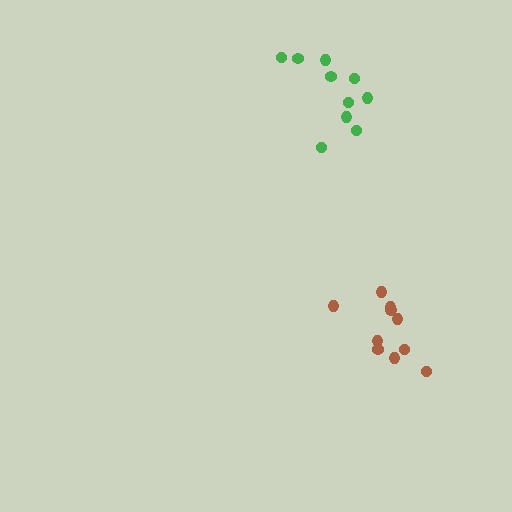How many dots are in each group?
Group 1: 10 dots, Group 2: 10 dots (20 total).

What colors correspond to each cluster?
The clusters are colored: green, brown.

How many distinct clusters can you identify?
There are 2 distinct clusters.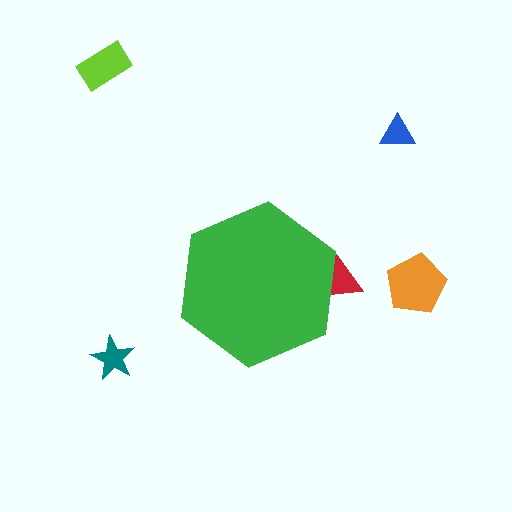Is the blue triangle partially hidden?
No, the blue triangle is fully visible.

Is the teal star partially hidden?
No, the teal star is fully visible.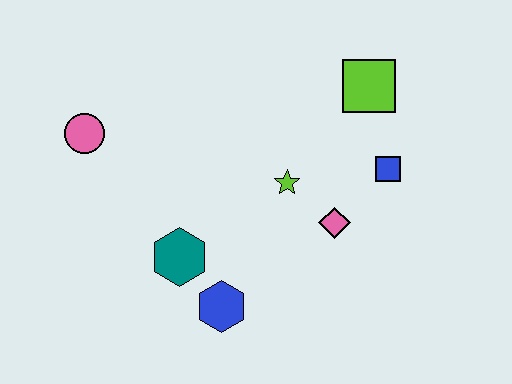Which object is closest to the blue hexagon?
The teal hexagon is closest to the blue hexagon.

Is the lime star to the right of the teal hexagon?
Yes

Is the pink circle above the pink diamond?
Yes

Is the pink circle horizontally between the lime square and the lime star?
No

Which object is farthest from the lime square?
The pink circle is farthest from the lime square.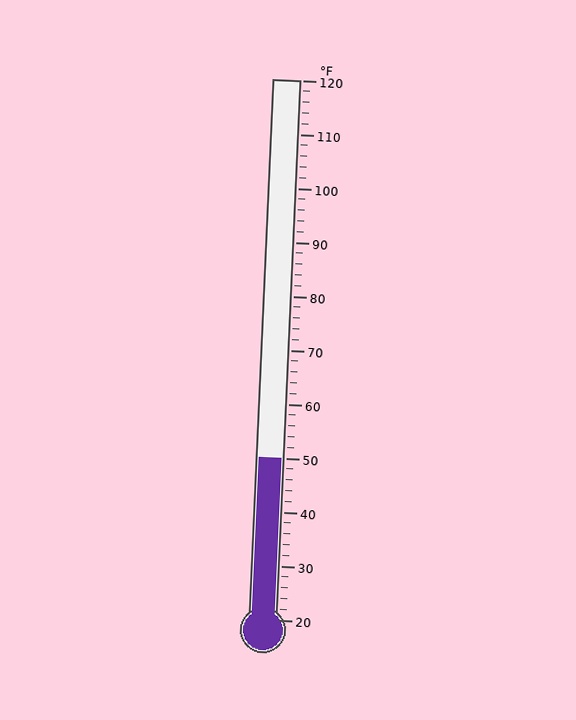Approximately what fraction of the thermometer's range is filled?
The thermometer is filled to approximately 30% of its range.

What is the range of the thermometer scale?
The thermometer scale ranges from 20°F to 120°F.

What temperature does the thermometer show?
The thermometer shows approximately 50°F.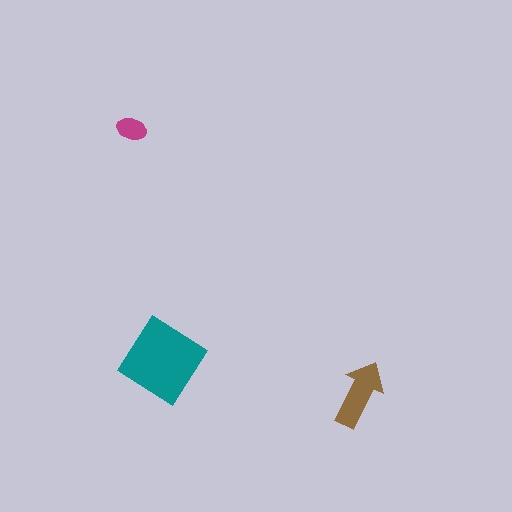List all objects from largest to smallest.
The teal diamond, the brown arrow, the magenta ellipse.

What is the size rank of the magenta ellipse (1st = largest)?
3rd.